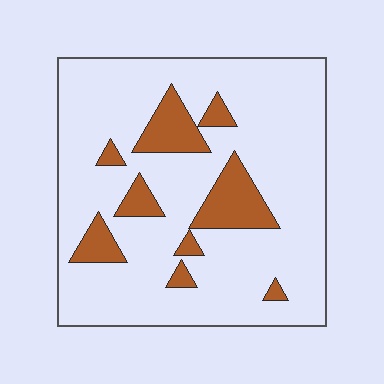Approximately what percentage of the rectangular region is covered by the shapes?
Approximately 15%.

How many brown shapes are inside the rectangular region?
9.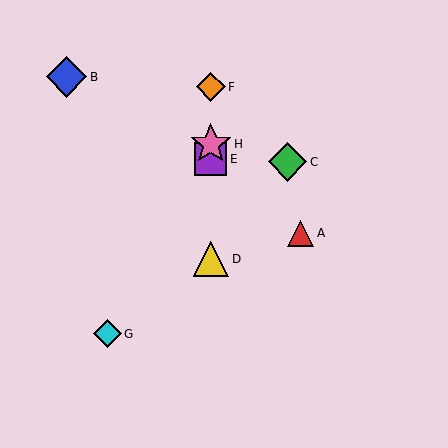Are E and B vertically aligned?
No, E is at x≈211 and B is at x≈67.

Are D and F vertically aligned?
Yes, both are at x≈211.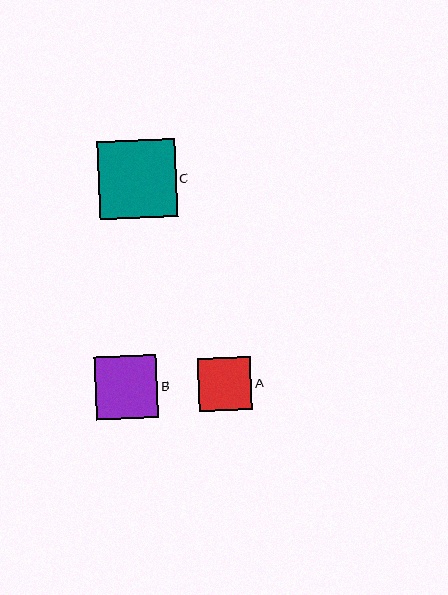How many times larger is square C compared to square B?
Square C is approximately 1.2 times the size of square B.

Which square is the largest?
Square C is the largest with a size of approximately 78 pixels.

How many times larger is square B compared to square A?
Square B is approximately 1.2 times the size of square A.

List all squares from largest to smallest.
From largest to smallest: C, B, A.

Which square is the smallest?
Square A is the smallest with a size of approximately 53 pixels.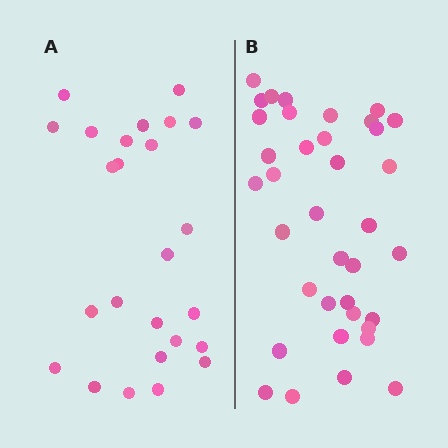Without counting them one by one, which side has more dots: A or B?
Region B (the right region) has more dots.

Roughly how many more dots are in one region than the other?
Region B has roughly 12 or so more dots than region A.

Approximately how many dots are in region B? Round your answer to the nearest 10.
About 40 dots. (The exact count is 37, which rounds to 40.)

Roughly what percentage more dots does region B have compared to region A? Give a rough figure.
About 50% more.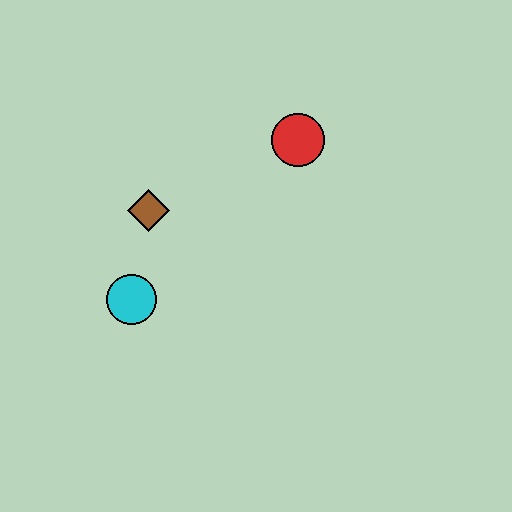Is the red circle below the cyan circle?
No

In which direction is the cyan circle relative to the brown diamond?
The cyan circle is below the brown diamond.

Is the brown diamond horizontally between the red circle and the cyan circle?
Yes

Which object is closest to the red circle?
The brown diamond is closest to the red circle.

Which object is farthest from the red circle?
The cyan circle is farthest from the red circle.